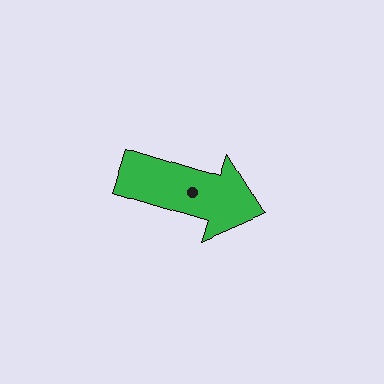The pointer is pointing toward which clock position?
Roughly 4 o'clock.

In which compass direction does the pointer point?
East.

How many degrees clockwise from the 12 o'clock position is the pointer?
Approximately 107 degrees.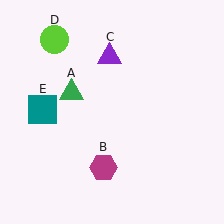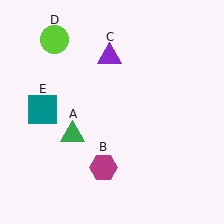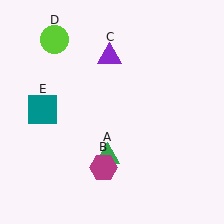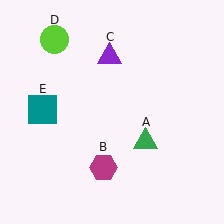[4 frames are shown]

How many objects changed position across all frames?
1 object changed position: green triangle (object A).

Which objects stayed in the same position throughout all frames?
Magenta hexagon (object B) and purple triangle (object C) and lime circle (object D) and teal square (object E) remained stationary.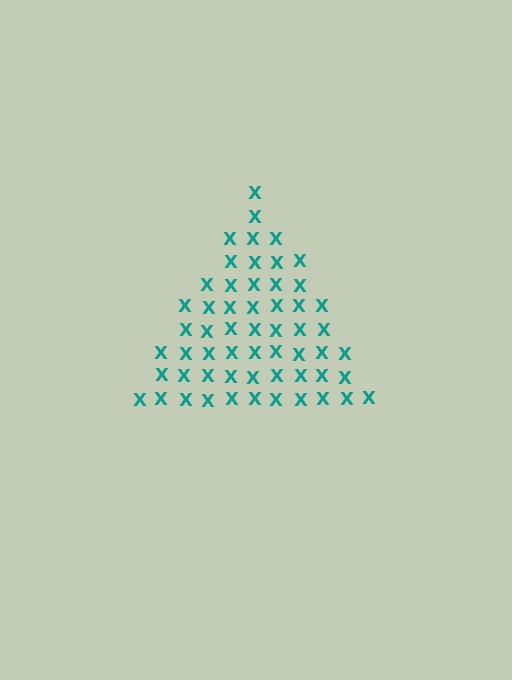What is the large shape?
The large shape is a triangle.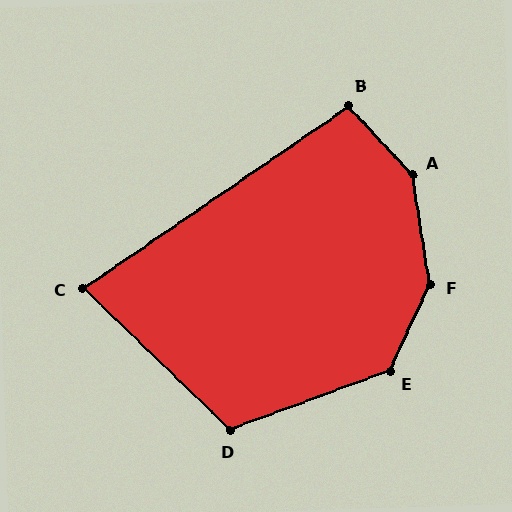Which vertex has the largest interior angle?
A, at approximately 146 degrees.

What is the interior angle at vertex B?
Approximately 99 degrees (obtuse).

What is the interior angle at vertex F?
Approximately 146 degrees (obtuse).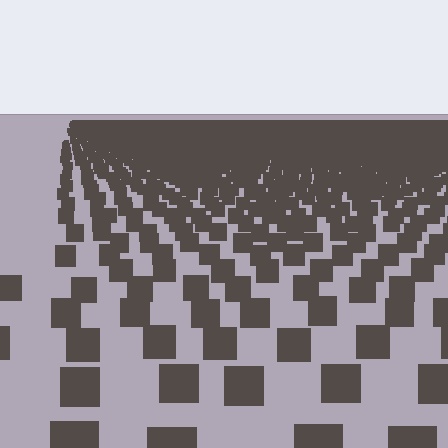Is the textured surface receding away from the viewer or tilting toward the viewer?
The surface is receding away from the viewer. Texture elements get smaller and denser toward the top.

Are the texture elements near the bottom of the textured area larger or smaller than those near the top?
Larger. Near the bottom, elements are closer to the viewer and appear at a bigger on-screen size.